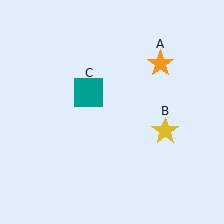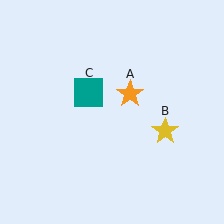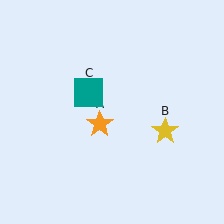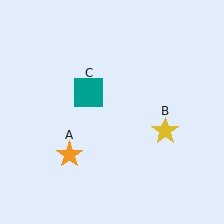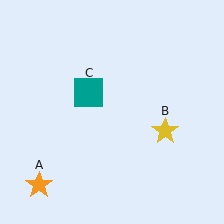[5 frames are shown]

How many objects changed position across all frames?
1 object changed position: orange star (object A).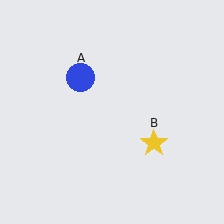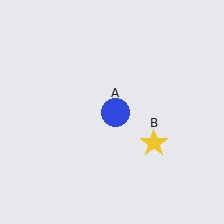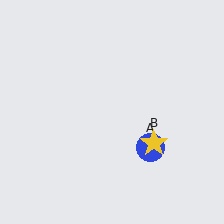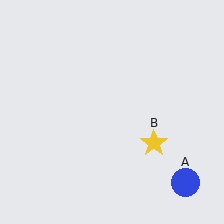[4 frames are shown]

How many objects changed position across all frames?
1 object changed position: blue circle (object A).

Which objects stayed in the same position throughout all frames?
Yellow star (object B) remained stationary.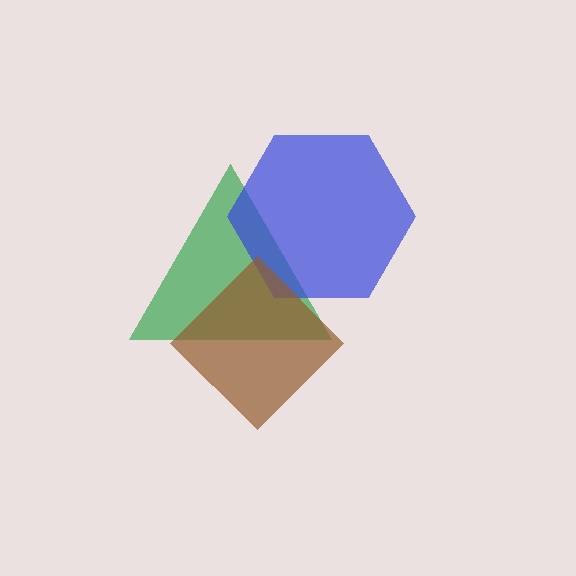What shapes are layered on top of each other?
The layered shapes are: a green triangle, a blue hexagon, a brown diamond.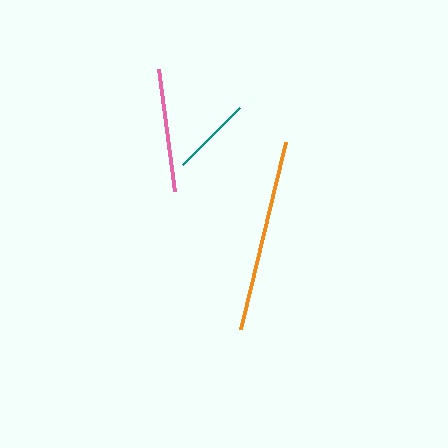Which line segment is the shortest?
The teal line is the shortest at approximately 81 pixels.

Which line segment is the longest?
The orange line is the longest at approximately 193 pixels.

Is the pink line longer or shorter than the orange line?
The orange line is longer than the pink line.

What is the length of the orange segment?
The orange segment is approximately 193 pixels long.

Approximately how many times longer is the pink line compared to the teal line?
The pink line is approximately 1.5 times the length of the teal line.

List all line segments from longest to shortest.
From longest to shortest: orange, pink, teal.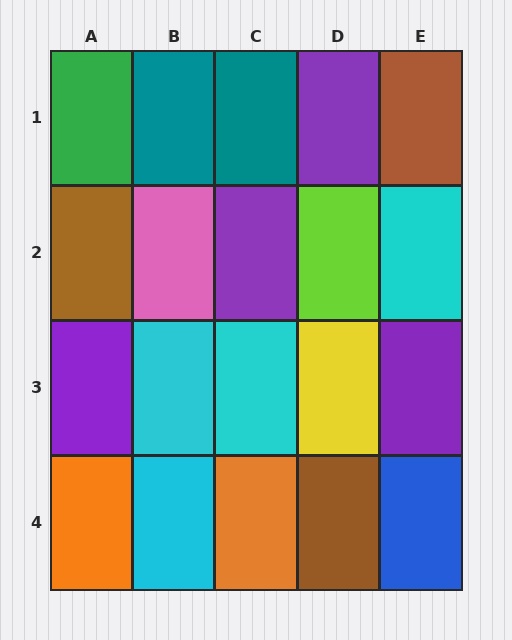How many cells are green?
1 cell is green.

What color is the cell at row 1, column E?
Brown.